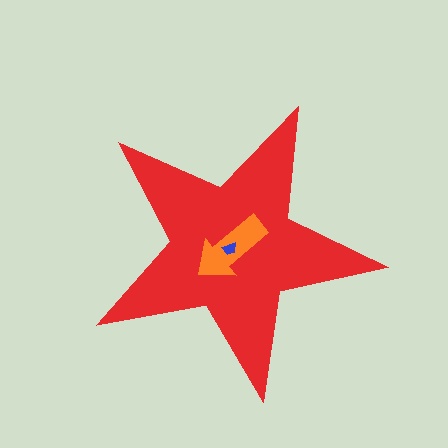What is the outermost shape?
The red star.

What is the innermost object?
The blue trapezoid.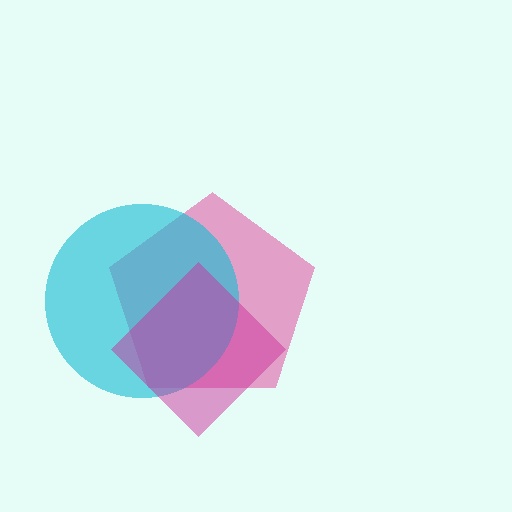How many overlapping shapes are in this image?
There are 3 overlapping shapes in the image.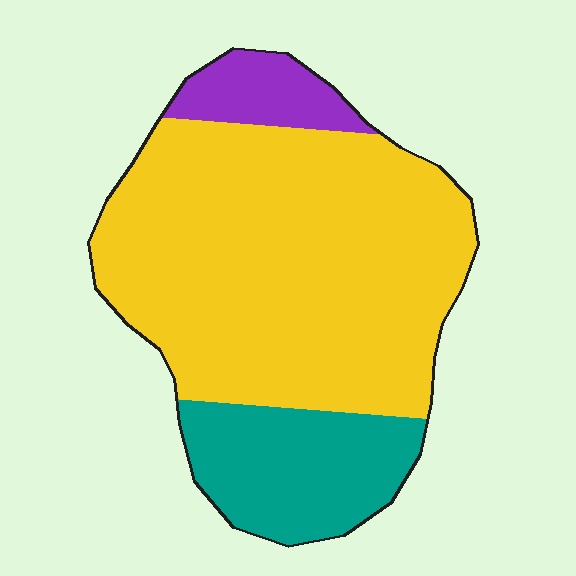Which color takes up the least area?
Purple, at roughly 10%.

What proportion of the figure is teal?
Teal takes up about one fifth (1/5) of the figure.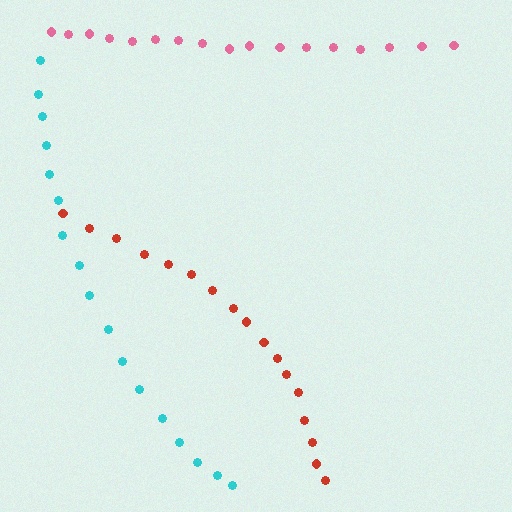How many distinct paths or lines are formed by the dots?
There are 3 distinct paths.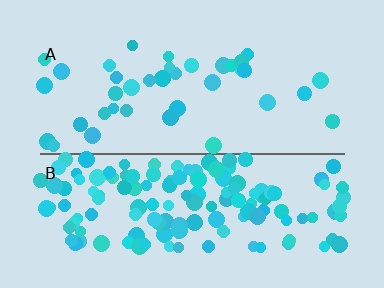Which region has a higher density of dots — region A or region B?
B (the bottom).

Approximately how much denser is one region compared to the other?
Approximately 3.7× — region B over region A.